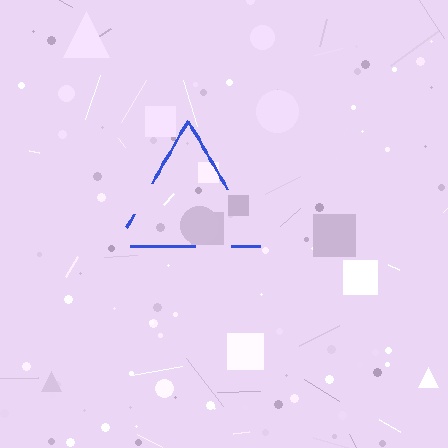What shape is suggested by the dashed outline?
The dashed outline suggests a triangle.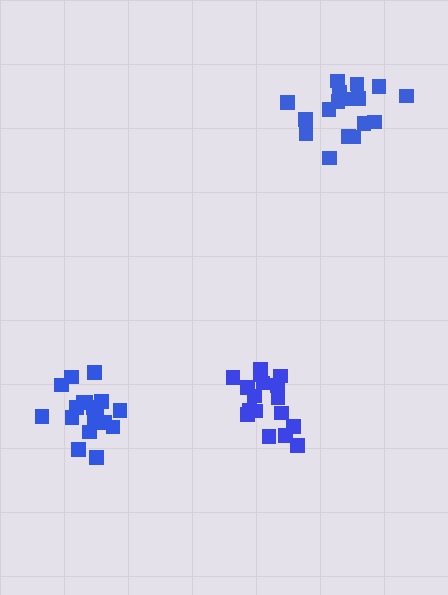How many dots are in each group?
Group 1: 19 dots, Group 2: 17 dots, Group 3: 17 dots (53 total).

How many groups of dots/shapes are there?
There are 3 groups.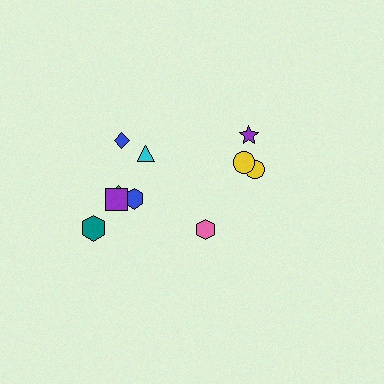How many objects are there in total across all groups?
There are 10 objects.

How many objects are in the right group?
There are 4 objects.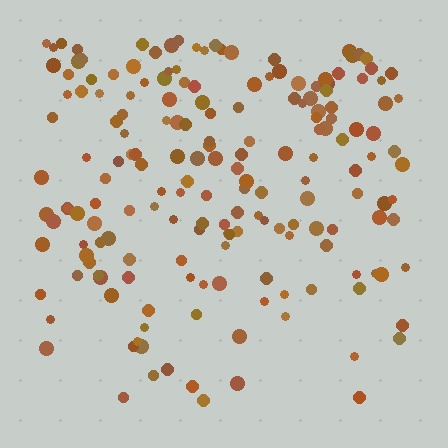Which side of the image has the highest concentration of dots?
The top.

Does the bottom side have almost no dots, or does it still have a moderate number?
Still a moderate number, just noticeably fewer than the top.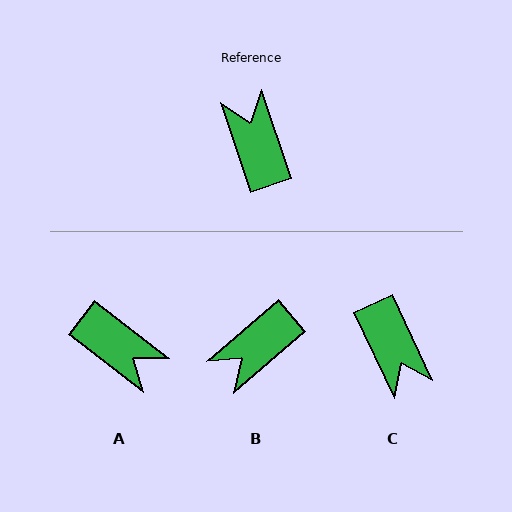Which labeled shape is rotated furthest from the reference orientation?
C, about 173 degrees away.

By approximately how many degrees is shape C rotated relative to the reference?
Approximately 173 degrees clockwise.